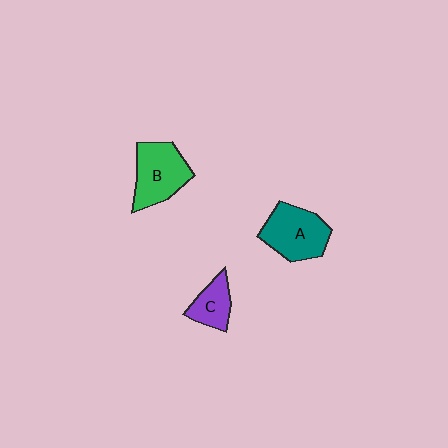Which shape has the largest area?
Shape B (green).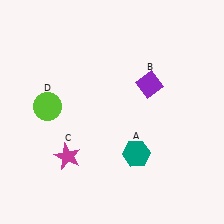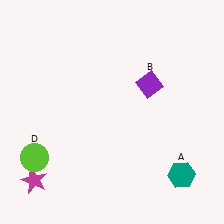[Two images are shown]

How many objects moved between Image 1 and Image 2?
3 objects moved between the two images.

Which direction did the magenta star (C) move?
The magenta star (C) moved left.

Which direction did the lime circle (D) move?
The lime circle (D) moved down.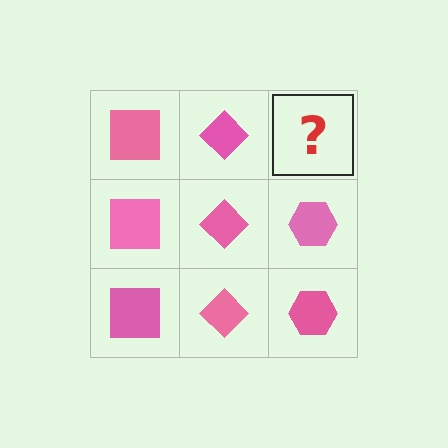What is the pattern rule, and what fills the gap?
The rule is that each column has a consistent shape. The gap should be filled with a pink hexagon.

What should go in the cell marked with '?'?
The missing cell should contain a pink hexagon.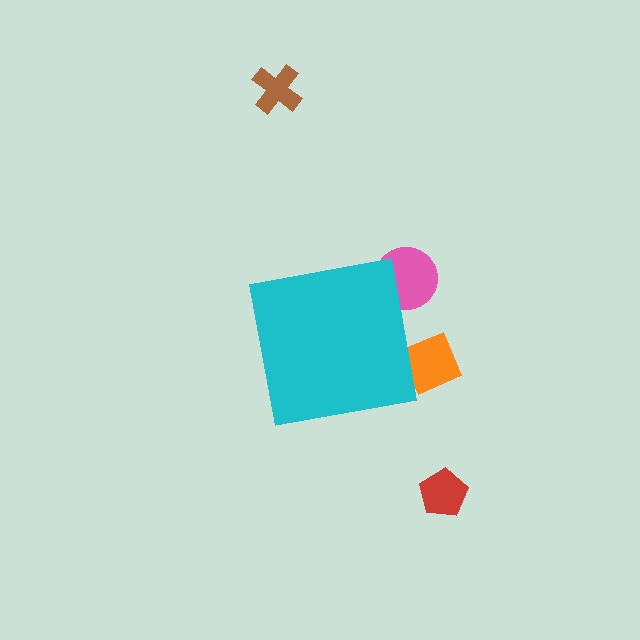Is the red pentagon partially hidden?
No, the red pentagon is fully visible.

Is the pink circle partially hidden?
Yes, the pink circle is partially hidden behind the cyan square.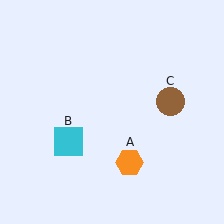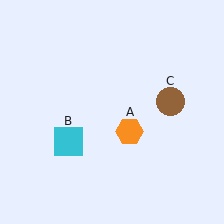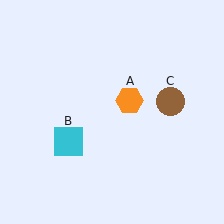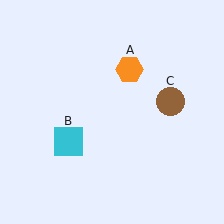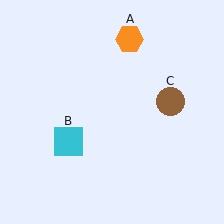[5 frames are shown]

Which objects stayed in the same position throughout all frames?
Cyan square (object B) and brown circle (object C) remained stationary.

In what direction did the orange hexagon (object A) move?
The orange hexagon (object A) moved up.